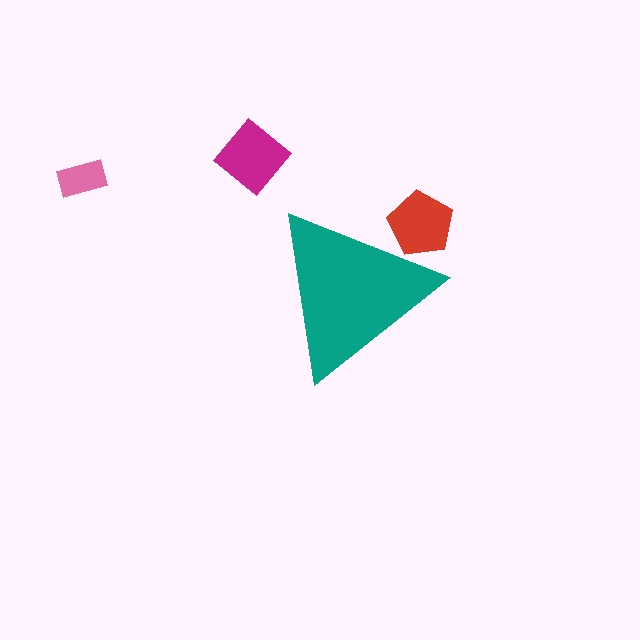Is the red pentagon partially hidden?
Yes, the red pentagon is partially hidden behind the teal triangle.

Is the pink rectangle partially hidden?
No, the pink rectangle is fully visible.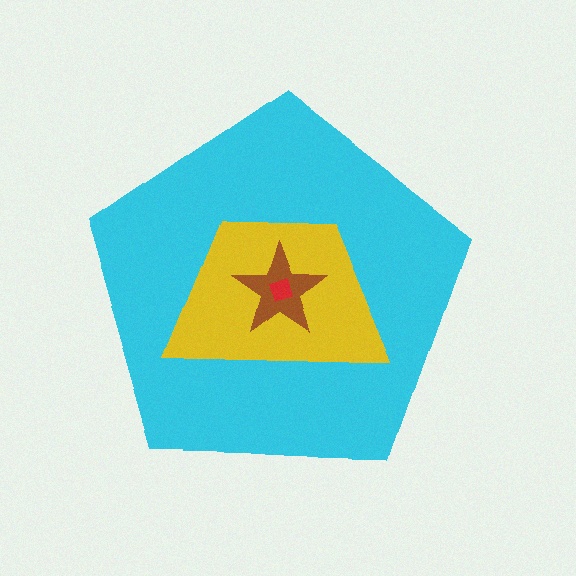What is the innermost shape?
The red diamond.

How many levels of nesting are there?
4.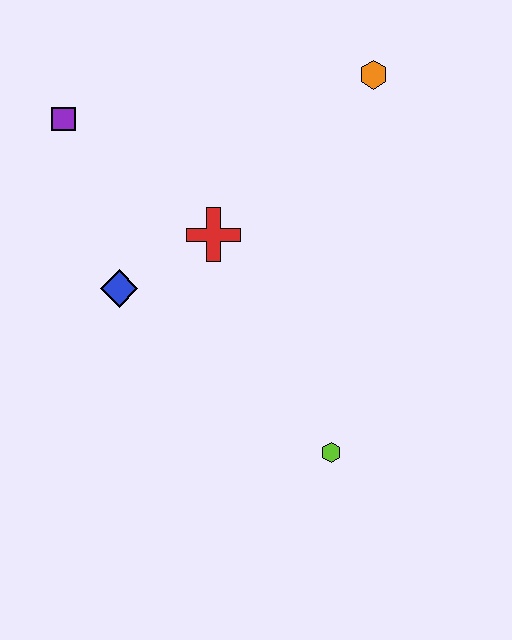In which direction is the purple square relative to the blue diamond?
The purple square is above the blue diamond.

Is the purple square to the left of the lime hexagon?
Yes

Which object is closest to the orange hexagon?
The red cross is closest to the orange hexagon.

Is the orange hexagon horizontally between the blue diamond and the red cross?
No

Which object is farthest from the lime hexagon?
The purple square is farthest from the lime hexagon.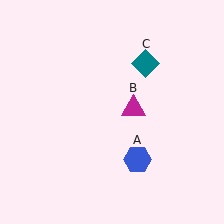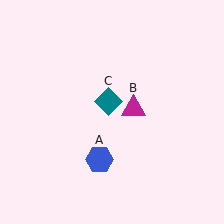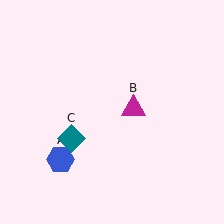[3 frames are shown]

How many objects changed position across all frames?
2 objects changed position: blue hexagon (object A), teal diamond (object C).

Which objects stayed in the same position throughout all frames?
Magenta triangle (object B) remained stationary.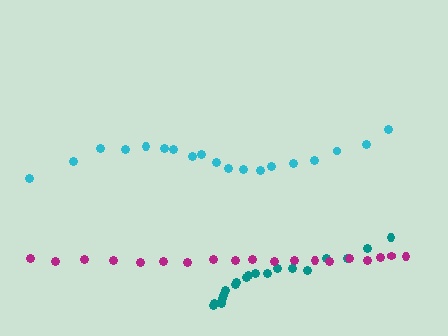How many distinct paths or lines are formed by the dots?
There are 3 distinct paths.